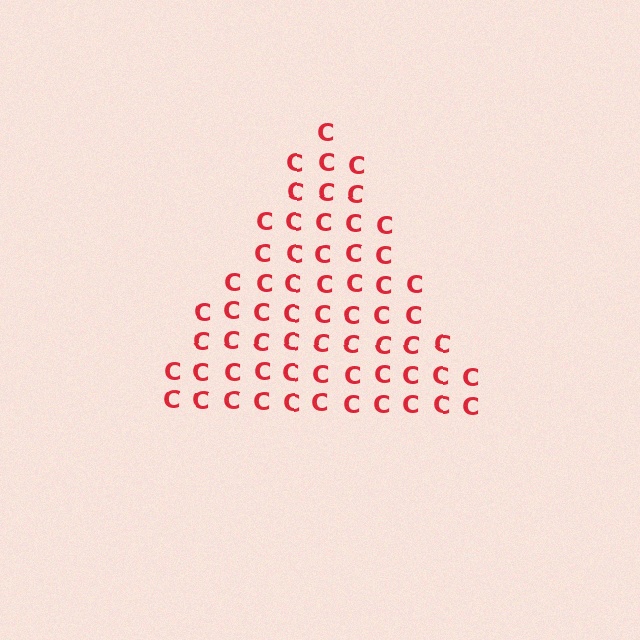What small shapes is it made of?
It is made of small letter C's.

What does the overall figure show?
The overall figure shows a triangle.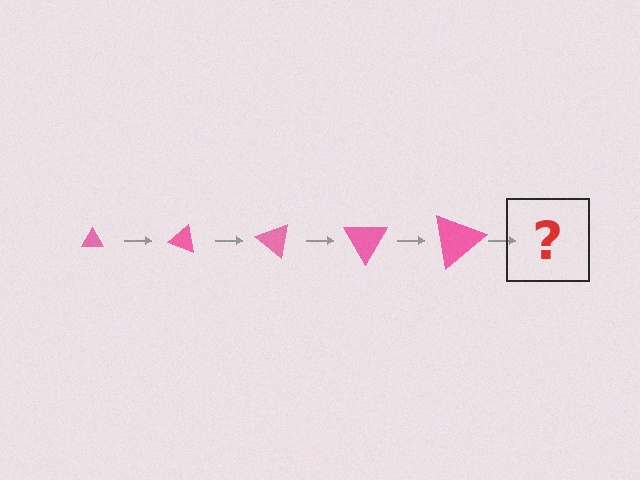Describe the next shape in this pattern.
It should be a triangle, larger than the previous one and rotated 100 degrees from the start.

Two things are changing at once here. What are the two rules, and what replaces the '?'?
The two rules are that the triangle grows larger each step and it rotates 20 degrees each step. The '?' should be a triangle, larger than the previous one and rotated 100 degrees from the start.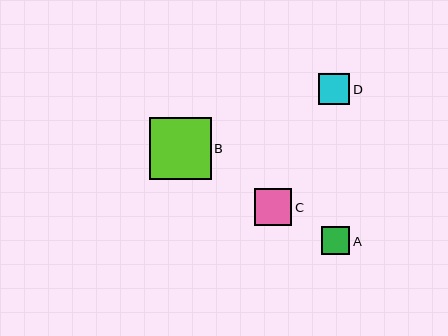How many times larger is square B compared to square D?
Square B is approximately 2.0 times the size of square D.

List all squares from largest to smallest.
From largest to smallest: B, C, D, A.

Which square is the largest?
Square B is the largest with a size of approximately 62 pixels.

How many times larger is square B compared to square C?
Square B is approximately 1.7 times the size of square C.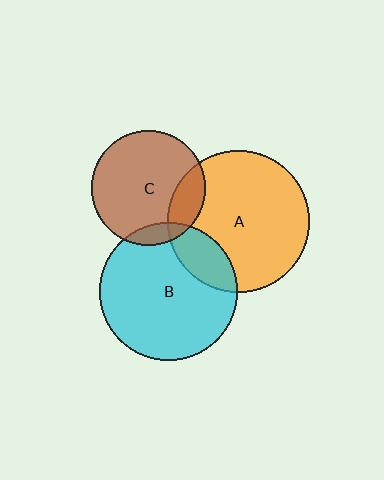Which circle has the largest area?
Circle A (orange).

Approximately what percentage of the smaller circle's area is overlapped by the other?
Approximately 20%.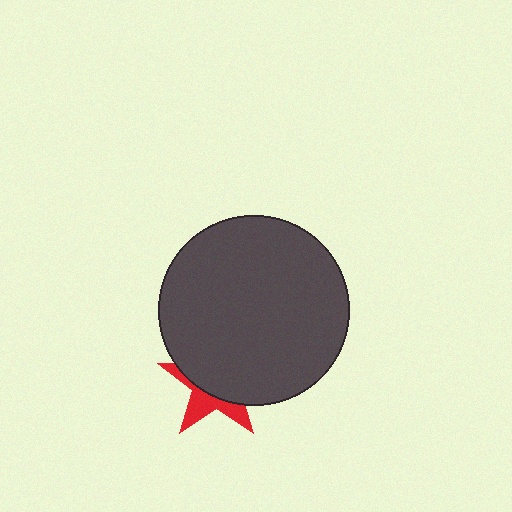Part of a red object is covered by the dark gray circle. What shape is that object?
It is a star.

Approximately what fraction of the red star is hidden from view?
Roughly 64% of the red star is hidden behind the dark gray circle.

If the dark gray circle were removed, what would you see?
You would see the complete red star.